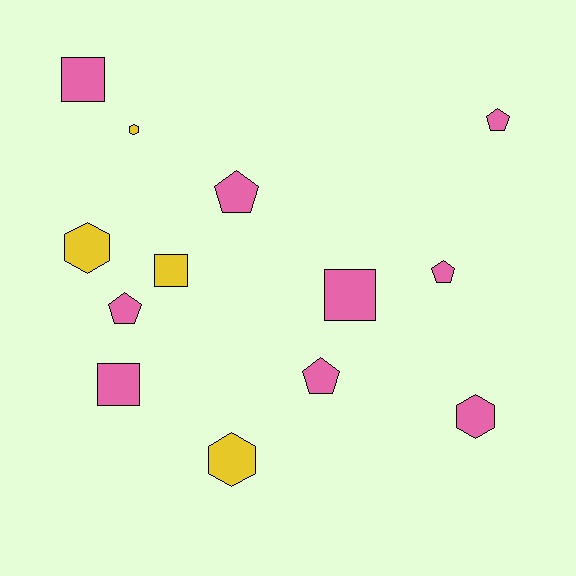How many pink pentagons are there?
There are 5 pink pentagons.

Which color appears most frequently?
Pink, with 9 objects.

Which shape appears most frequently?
Pentagon, with 5 objects.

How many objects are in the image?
There are 13 objects.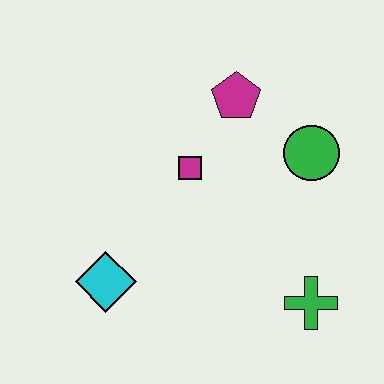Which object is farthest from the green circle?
The cyan diamond is farthest from the green circle.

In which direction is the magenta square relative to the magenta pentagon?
The magenta square is below the magenta pentagon.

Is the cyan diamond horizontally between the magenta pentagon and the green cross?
No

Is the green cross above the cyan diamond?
No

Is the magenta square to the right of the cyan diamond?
Yes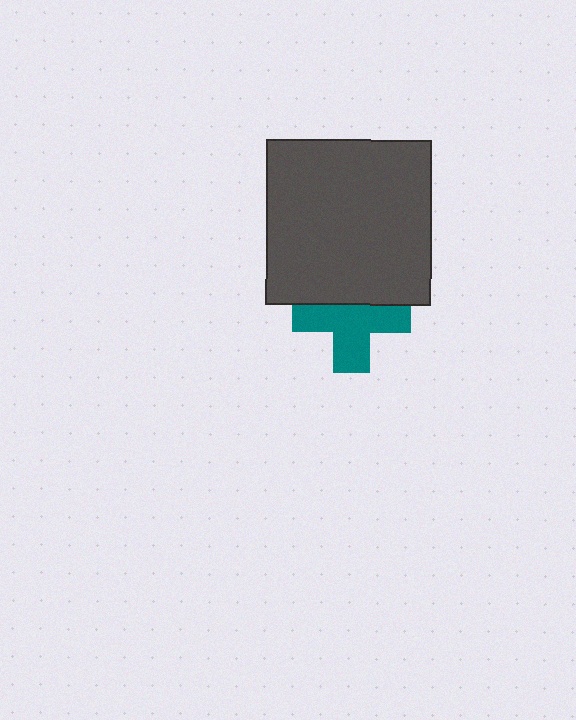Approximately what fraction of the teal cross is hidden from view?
Roughly 37% of the teal cross is hidden behind the dark gray square.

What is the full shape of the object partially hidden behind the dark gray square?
The partially hidden object is a teal cross.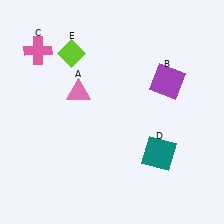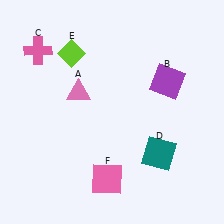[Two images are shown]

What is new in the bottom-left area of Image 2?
A pink square (F) was added in the bottom-left area of Image 2.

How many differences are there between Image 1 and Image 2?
There is 1 difference between the two images.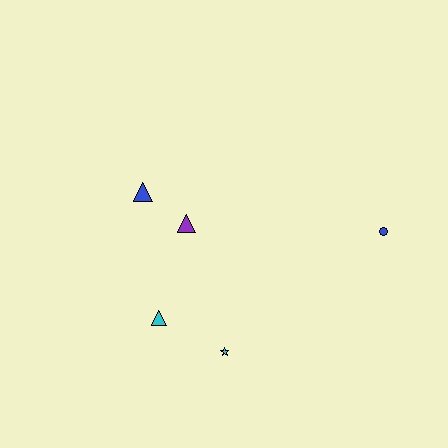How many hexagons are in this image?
There are no hexagons.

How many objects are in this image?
There are 5 objects.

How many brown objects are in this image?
There are no brown objects.